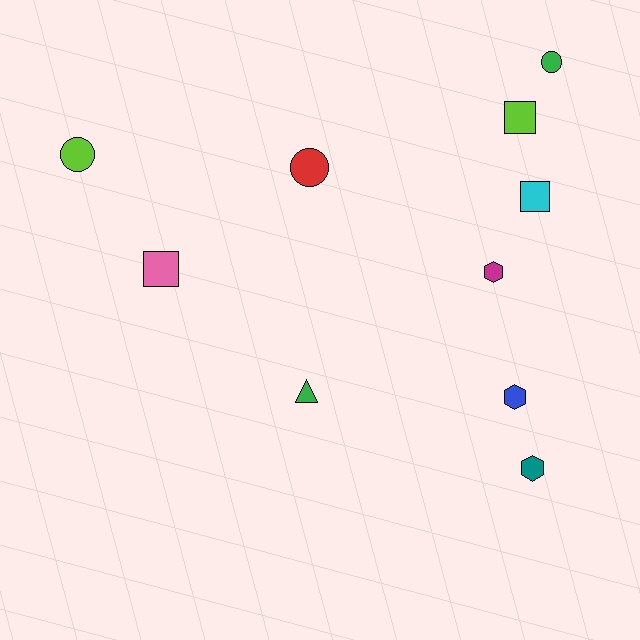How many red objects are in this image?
There is 1 red object.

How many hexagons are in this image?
There are 3 hexagons.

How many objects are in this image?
There are 10 objects.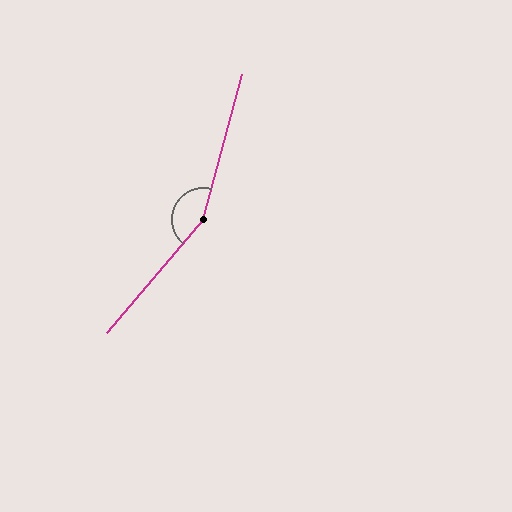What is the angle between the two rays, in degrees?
Approximately 155 degrees.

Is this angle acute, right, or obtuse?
It is obtuse.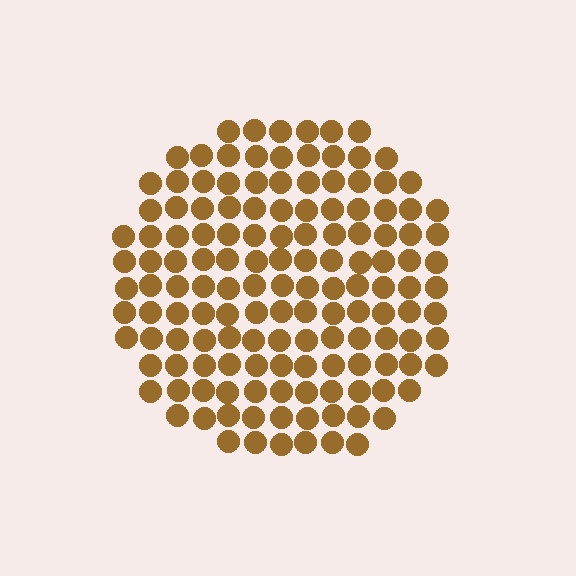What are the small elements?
The small elements are circles.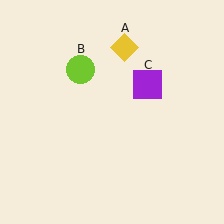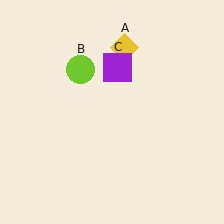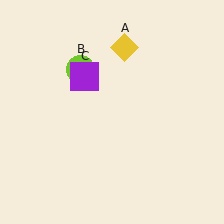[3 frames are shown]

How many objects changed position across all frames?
1 object changed position: purple square (object C).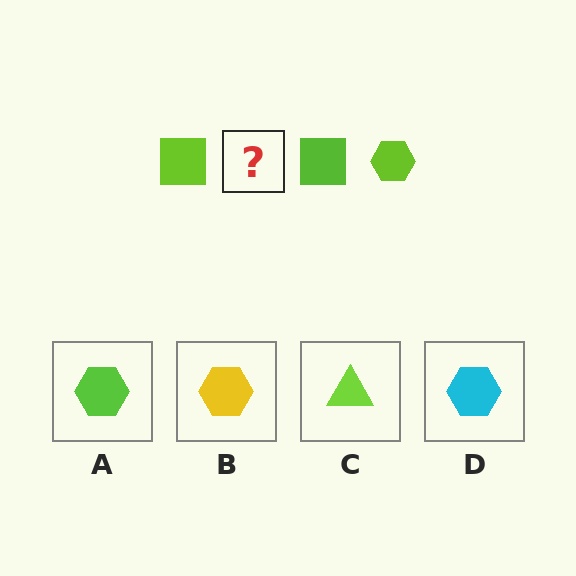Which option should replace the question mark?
Option A.